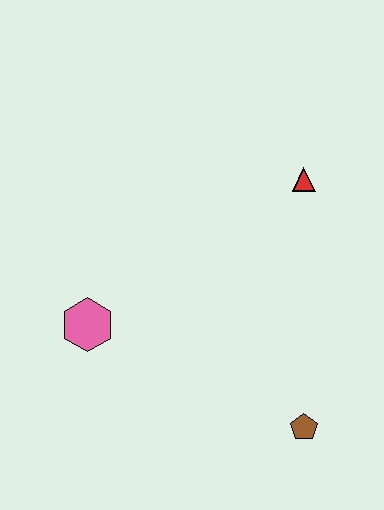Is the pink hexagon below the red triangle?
Yes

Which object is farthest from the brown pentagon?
The red triangle is farthest from the brown pentagon.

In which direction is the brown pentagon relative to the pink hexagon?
The brown pentagon is to the right of the pink hexagon.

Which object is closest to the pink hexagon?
The brown pentagon is closest to the pink hexagon.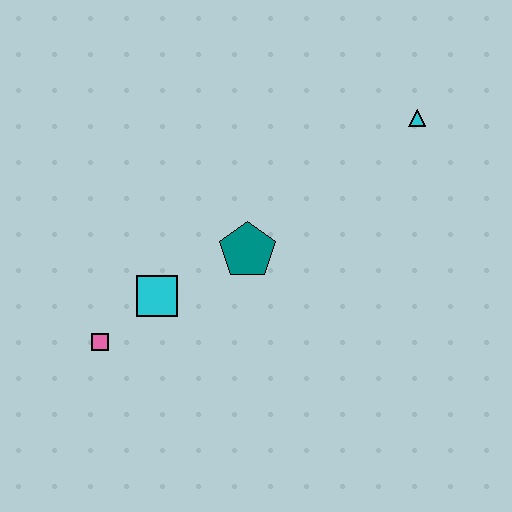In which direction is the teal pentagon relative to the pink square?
The teal pentagon is to the right of the pink square.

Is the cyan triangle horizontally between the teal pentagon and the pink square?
No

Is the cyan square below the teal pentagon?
Yes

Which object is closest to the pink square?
The cyan square is closest to the pink square.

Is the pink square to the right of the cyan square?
No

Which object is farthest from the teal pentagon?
The cyan triangle is farthest from the teal pentagon.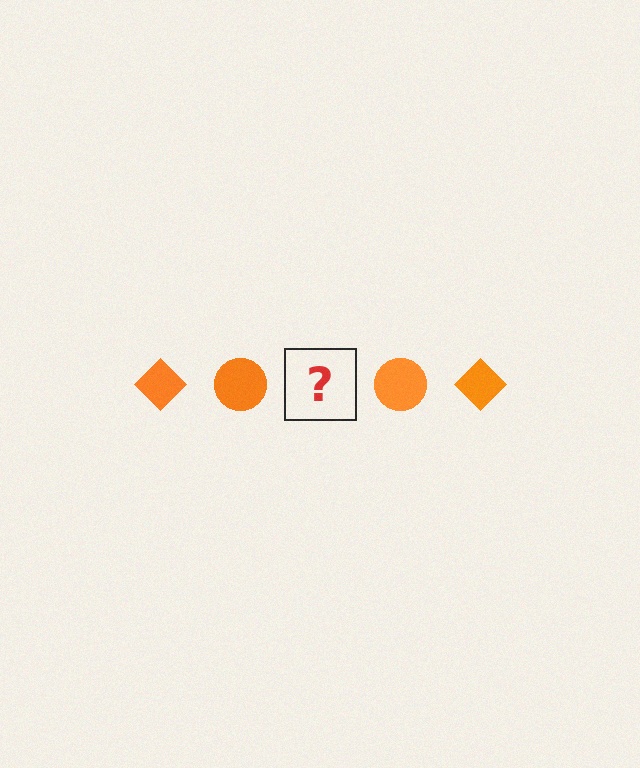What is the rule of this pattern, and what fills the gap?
The rule is that the pattern cycles through diamond, circle shapes in orange. The gap should be filled with an orange diamond.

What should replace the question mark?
The question mark should be replaced with an orange diamond.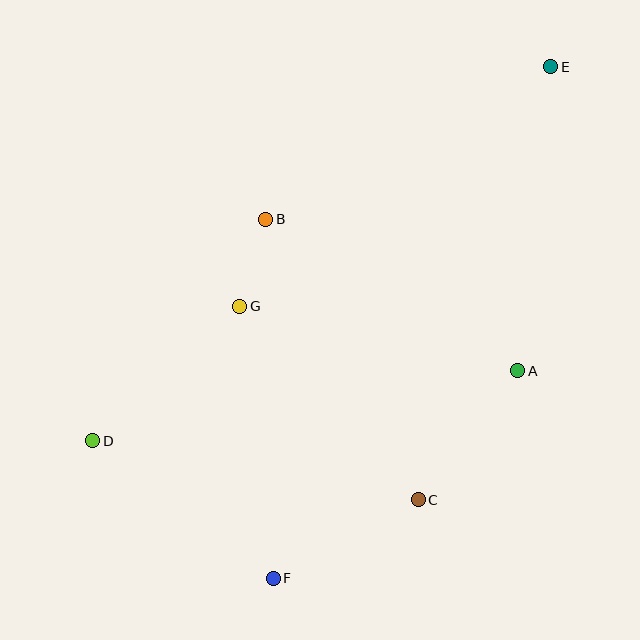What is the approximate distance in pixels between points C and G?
The distance between C and G is approximately 263 pixels.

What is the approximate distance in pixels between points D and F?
The distance between D and F is approximately 227 pixels.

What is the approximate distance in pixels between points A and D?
The distance between A and D is approximately 431 pixels.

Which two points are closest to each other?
Points B and G are closest to each other.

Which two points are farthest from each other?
Points D and E are farthest from each other.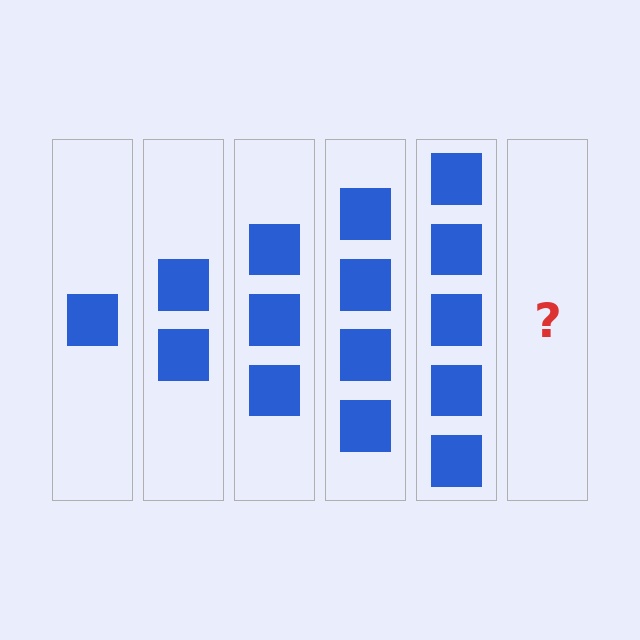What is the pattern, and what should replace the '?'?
The pattern is that each step adds one more square. The '?' should be 6 squares.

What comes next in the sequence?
The next element should be 6 squares.